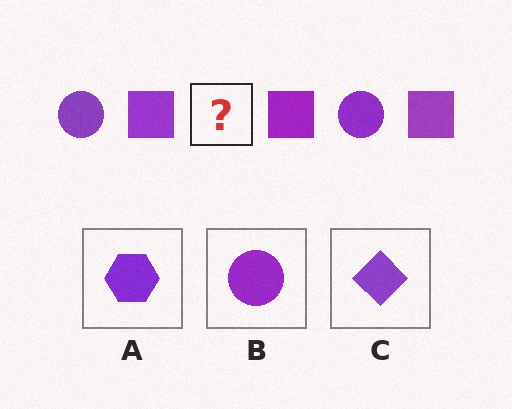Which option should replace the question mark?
Option B.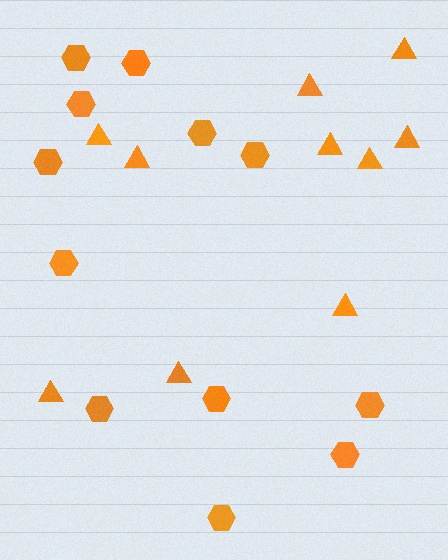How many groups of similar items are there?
There are 2 groups: one group of hexagons (12) and one group of triangles (10).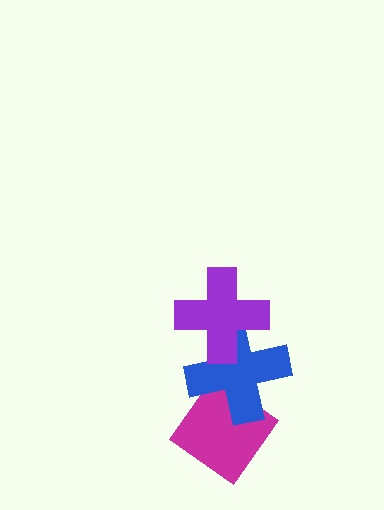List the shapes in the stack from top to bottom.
From top to bottom: the purple cross, the blue cross, the magenta diamond.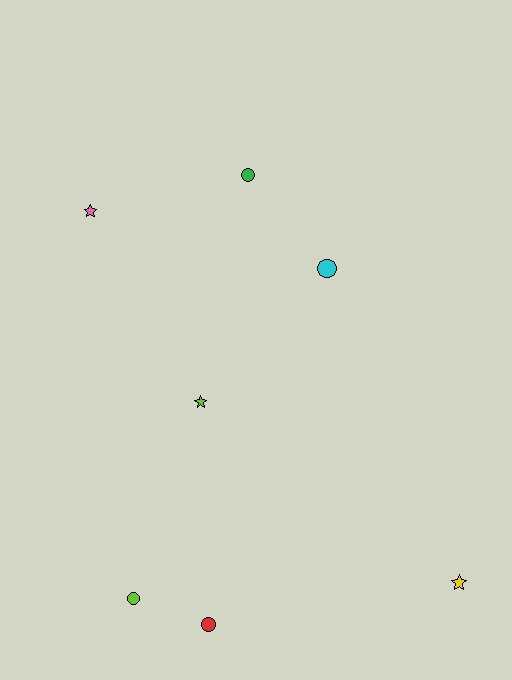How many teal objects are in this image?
There are no teal objects.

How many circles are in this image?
There are 4 circles.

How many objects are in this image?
There are 7 objects.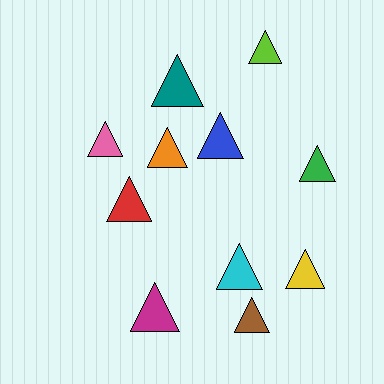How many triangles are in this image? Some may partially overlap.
There are 11 triangles.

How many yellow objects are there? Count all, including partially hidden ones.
There is 1 yellow object.